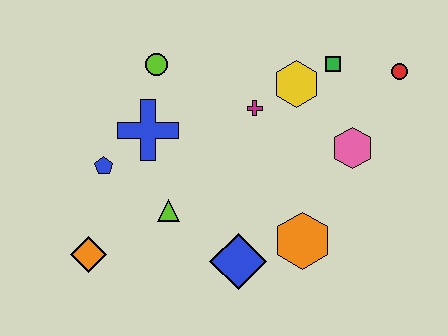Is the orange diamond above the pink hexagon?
No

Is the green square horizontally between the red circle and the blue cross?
Yes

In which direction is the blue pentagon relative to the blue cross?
The blue pentagon is to the left of the blue cross.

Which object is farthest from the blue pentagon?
The red circle is farthest from the blue pentagon.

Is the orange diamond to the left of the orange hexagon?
Yes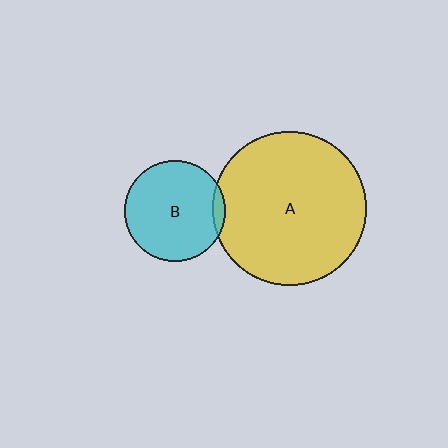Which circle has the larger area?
Circle A (yellow).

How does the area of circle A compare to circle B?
Approximately 2.3 times.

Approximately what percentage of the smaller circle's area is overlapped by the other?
Approximately 5%.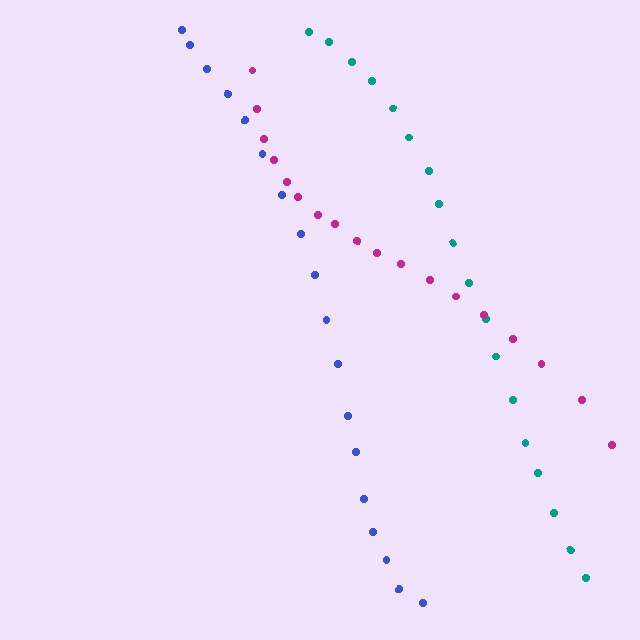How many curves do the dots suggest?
There are 3 distinct paths.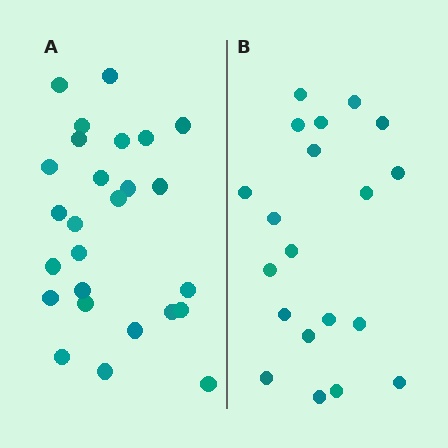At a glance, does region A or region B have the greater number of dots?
Region A (the left region) has more dots.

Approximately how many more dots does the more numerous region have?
Region A has about 6 more dots than region B.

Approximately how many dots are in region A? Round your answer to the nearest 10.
About 30 dots. (The exact count is 26, which rounds to 30.)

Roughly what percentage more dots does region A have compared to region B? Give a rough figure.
About 30% more.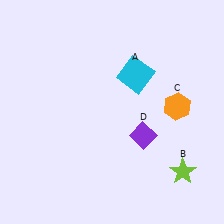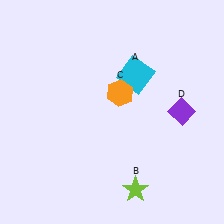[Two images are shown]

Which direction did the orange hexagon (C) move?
The orange hexagon (C) moved left.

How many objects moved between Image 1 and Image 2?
3 objects moved between the two images.